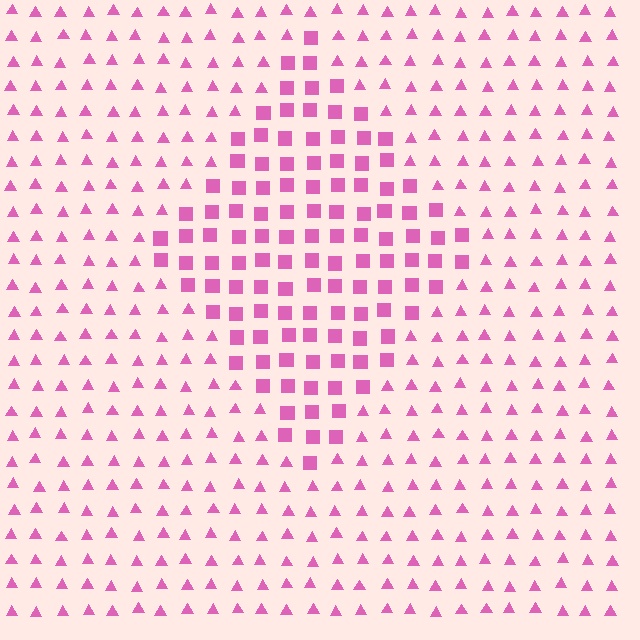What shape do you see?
I see a diamond.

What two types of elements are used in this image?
The image uses squares inside the diamond region and triangles outside it.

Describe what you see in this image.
The image is filled with small pink elements arranged in a uniform grid. A diamond-shaped region contains squares, while the surrounding area contains triangles. The boundary is defined purely by the change in element shape.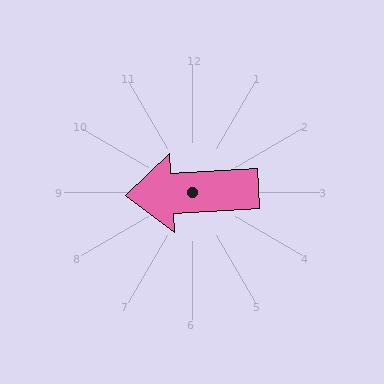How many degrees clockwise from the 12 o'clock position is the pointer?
Approximately 267 degrees.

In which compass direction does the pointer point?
West.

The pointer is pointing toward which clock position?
Roughly 9 o'clock.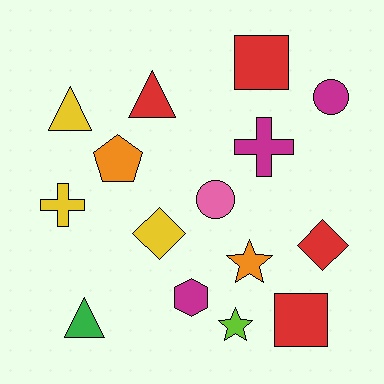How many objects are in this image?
There are 15 objects.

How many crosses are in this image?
There are 2 crosses.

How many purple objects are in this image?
There are no purple objects.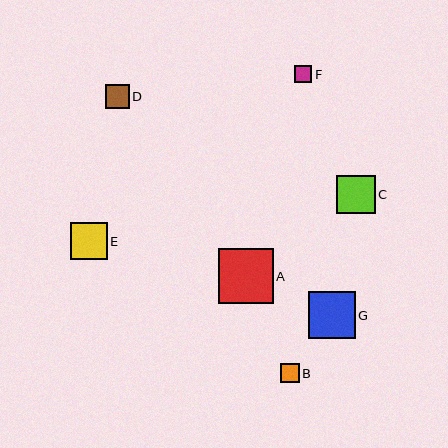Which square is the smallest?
Square F is the smallest with a size of approximately 17 pixels.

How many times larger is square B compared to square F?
Square B is approximately 1.1 times the size of square F.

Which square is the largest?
Square A is the largest with a size of approximately 55 pixels.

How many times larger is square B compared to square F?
Square B is approximately 1.1 times the size of square F.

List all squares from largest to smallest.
From largest to smallest: A, G, C, E, D, B, F.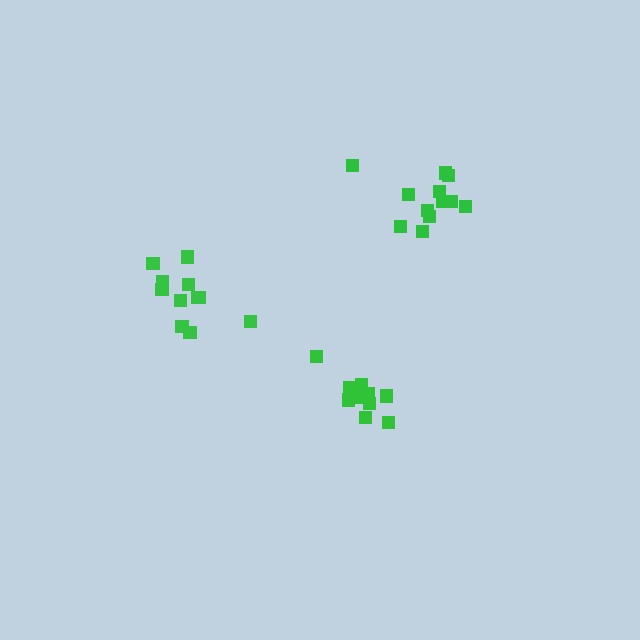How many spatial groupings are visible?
There are 3 spatial groupings.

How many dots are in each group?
Group 1: 12 dots, Group 2: 10 dots, Group 3: 11 dots (33 total).